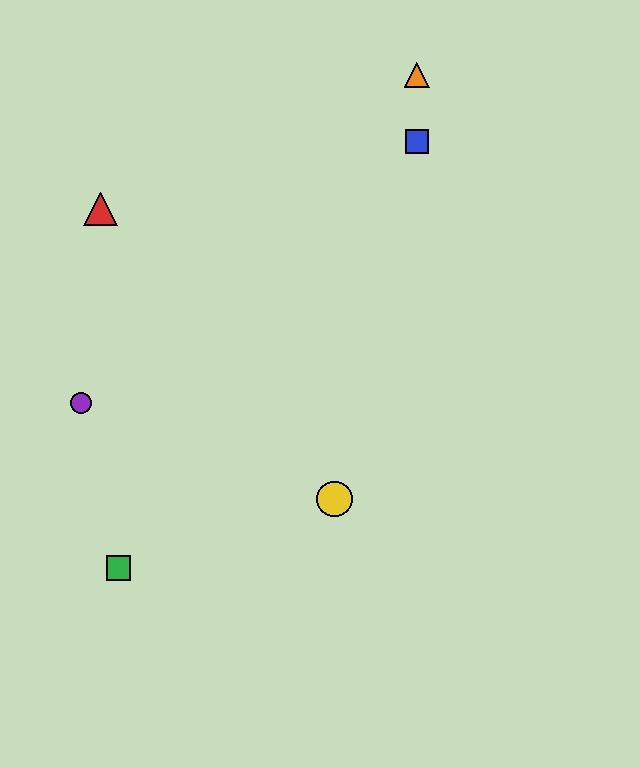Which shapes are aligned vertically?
The blue square, the orange triangle are aligned vertically.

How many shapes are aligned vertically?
2 shapes (the blue square, the orange triangle) are aligned vertically.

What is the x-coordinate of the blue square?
The blue square is at x≈417.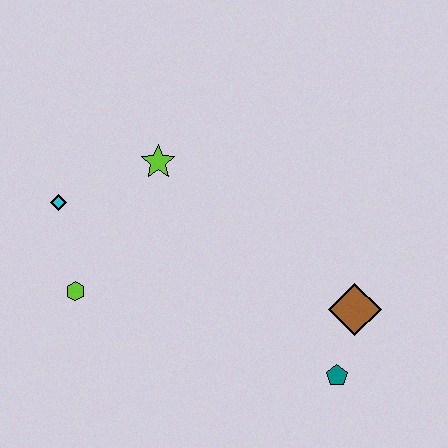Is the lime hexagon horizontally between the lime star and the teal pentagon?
No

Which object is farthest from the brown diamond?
The cyan diamond is farthest from the brown diamond.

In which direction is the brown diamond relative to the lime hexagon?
The brown diamond is to the right of the lime hexagon.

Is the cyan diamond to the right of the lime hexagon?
No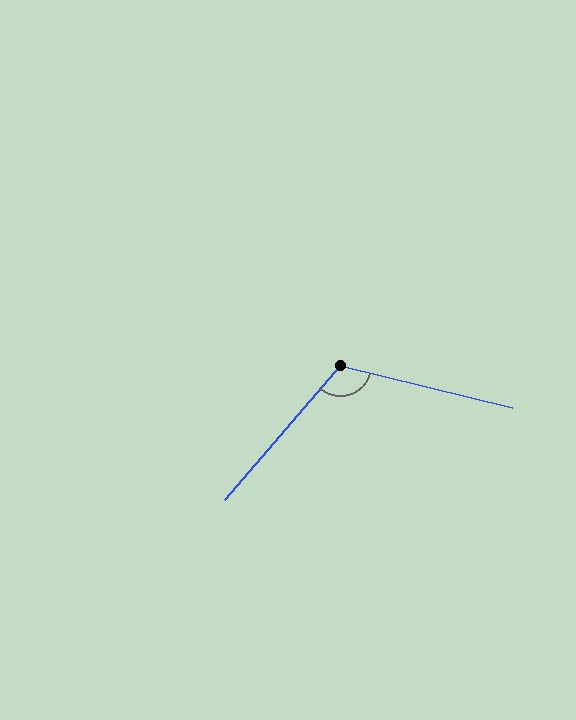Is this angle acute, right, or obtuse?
It is obtuse.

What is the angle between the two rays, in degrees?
Approximately 117 degrees.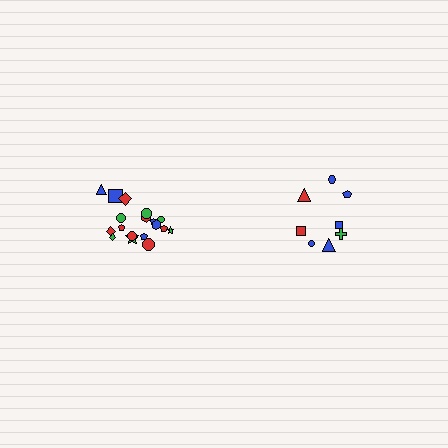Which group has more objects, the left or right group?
The left group.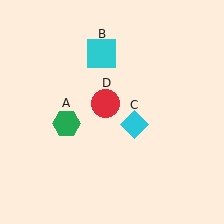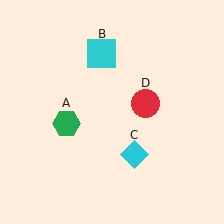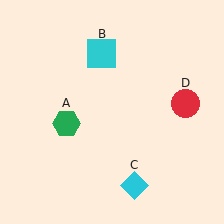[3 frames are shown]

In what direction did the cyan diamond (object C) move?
The cyan diamond (object C) moved down.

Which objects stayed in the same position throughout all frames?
Green hexagon (object A) and cyan square (object B) remained stationary.